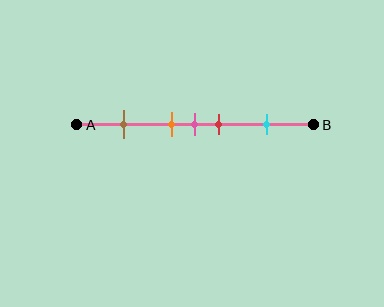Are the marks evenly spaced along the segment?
No, the marks are not evenly spaced.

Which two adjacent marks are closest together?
The orange and pink marks are the closest adjacent pair.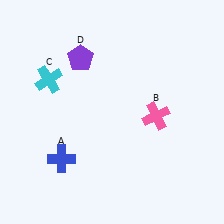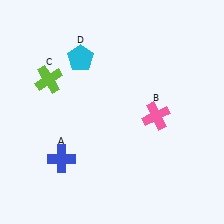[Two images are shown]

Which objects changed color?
C changed from cyan to lime. D changed from purple to cyan.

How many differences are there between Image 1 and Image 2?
There are 2 differences between the two images.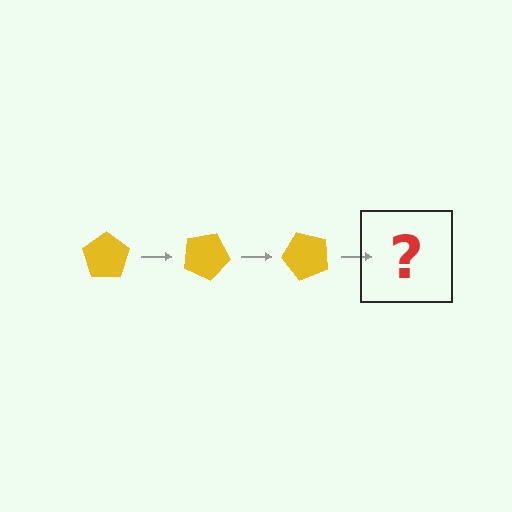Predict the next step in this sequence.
The next step is a yellow pentagon rotated 75 degrees.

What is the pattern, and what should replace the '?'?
The pattern is that the pentagon rotates 25 degrees each step. The '?' should be a yellow pentagon rotated 75 degrees.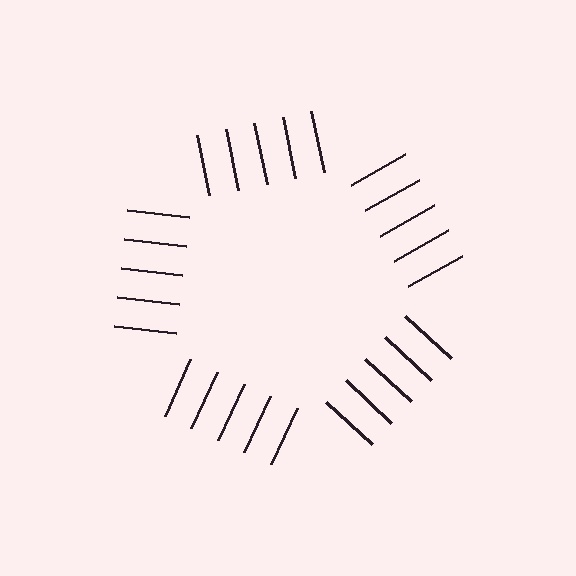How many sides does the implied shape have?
5 sides — the line-ends trace a pentagon.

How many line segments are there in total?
25 — 5 along each of the 5 edges.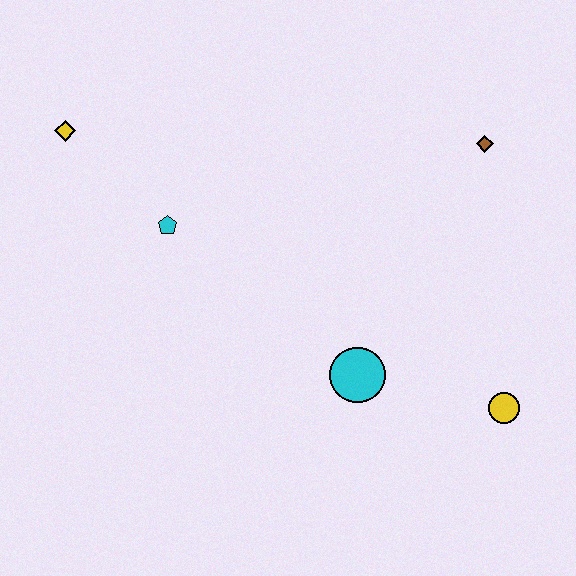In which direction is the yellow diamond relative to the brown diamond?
The yellow diamond is to the left of the brown diamond.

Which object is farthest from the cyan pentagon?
The yellow circle is farthest from the cyan pentagon.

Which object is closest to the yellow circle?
The cyan circle is closest to the yellow circle.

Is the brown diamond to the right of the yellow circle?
No